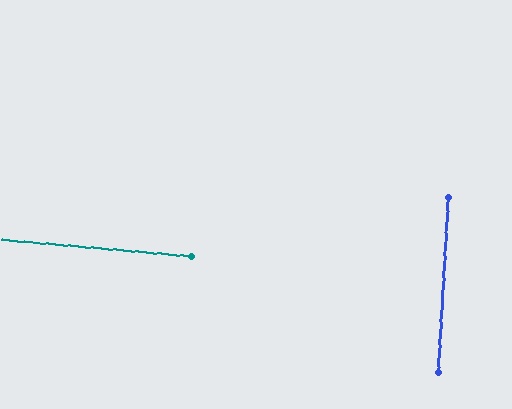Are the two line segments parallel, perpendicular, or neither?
Perpendicular — they meet at approximately 89°.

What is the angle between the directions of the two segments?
Approximately 89 degrees.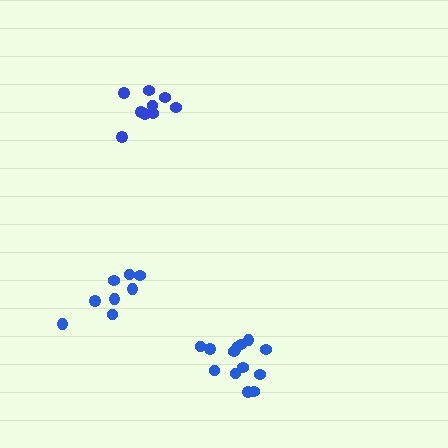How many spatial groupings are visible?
There are 3 spatial groupings.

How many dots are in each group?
Group 1: 13 dots, Group 2: 8 dots, Group 3: 9 dots (30 total).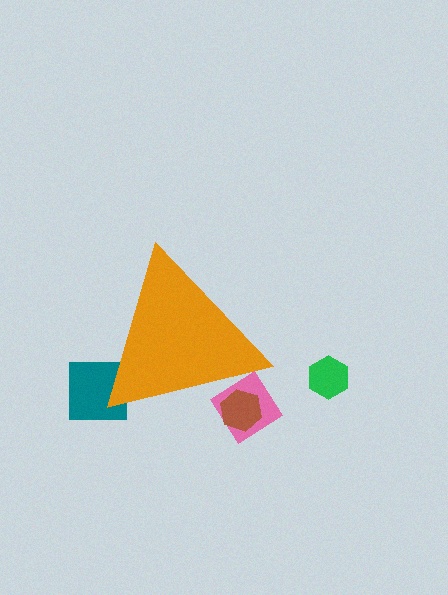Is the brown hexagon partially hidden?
Yes, the brown hexagon is partially hidden behind the orange triangle.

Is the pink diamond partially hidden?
Yes, the pink diamond is partially hidden behind the orange triangle.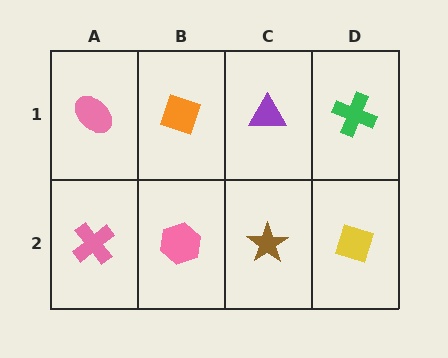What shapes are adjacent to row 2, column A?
A pink ellipse (row 1, column A), a pink hexagon (row 2, column B).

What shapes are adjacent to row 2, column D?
A green cross (row 1, column D), a brown star (row 2, column C).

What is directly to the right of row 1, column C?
A green cross.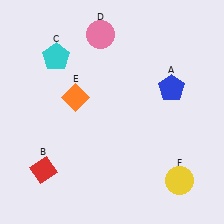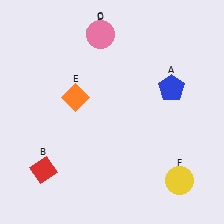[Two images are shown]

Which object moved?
The cyan pentagon (C) moved right.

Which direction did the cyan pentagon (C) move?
The cyan pentagon (C) moved right.